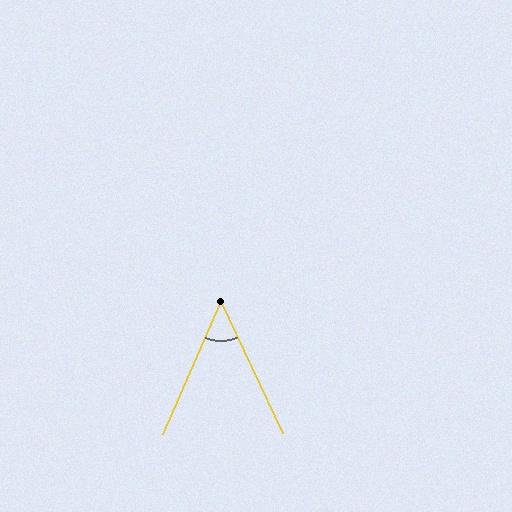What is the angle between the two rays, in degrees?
Approximately 49 degrees.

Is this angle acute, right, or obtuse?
It is acute.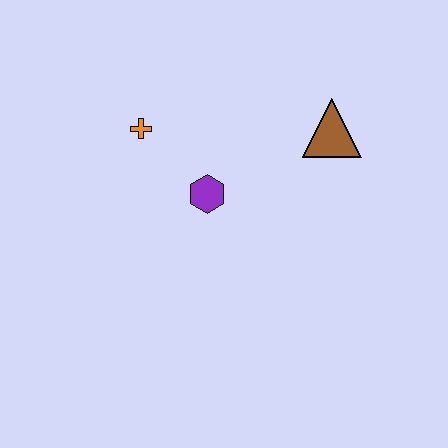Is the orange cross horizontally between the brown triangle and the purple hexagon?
No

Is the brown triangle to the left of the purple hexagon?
No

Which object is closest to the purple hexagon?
The orange cross is closest to the purple hexagon.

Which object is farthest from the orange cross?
The brown triangle is farthest from the orange cross.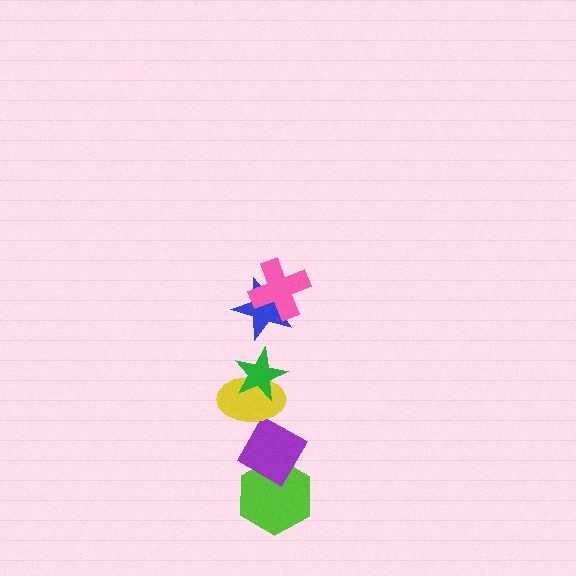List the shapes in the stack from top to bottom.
From top to bottom: the pink cross, the blue star, the green star, the yellow ellipse, the purple diamond, the lime hexagon.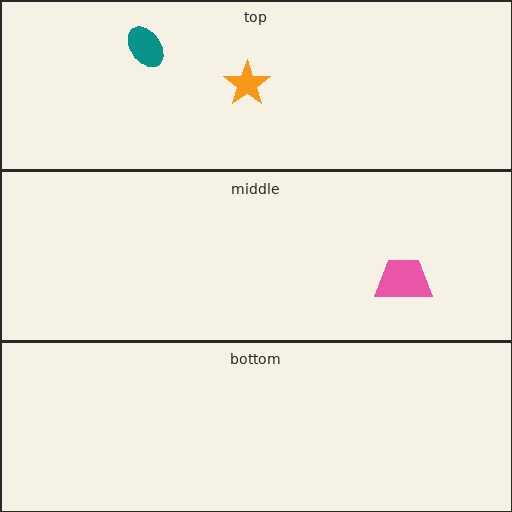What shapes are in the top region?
The orange star, the teal ellipse.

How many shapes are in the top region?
2.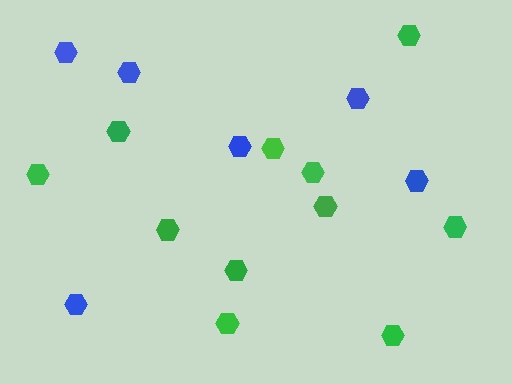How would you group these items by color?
There are 2 groups: one group of green hexagons (11) and one group of blue hexagons (6).